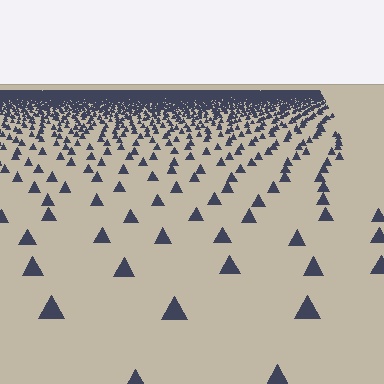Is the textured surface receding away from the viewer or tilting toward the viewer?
The surface is receding away from the viewer. Texture elements get smaller and denser toward the top.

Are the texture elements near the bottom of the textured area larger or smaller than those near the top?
Larger. Near the bottom, elements are closer to the viewer and appear at a bigger on-screen size.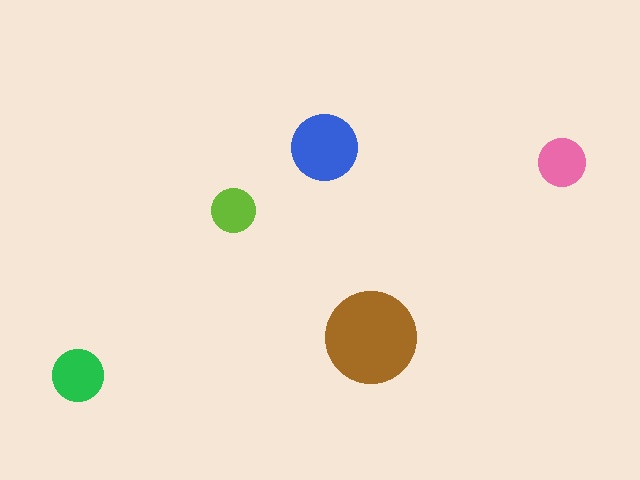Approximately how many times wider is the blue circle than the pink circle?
About 1.5 times wider.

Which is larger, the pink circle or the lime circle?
The pink one.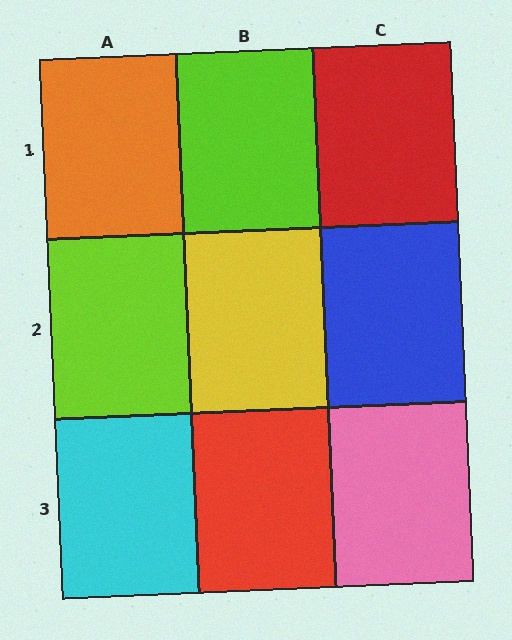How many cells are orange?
1 cell is orange.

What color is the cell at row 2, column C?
Blue.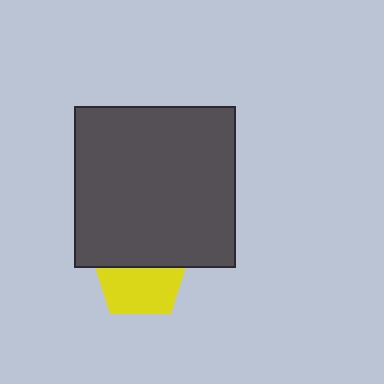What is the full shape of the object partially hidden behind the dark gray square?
The partially hidden object is a yellow pentagon.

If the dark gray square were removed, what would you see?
You would see the complete yellow pentagon.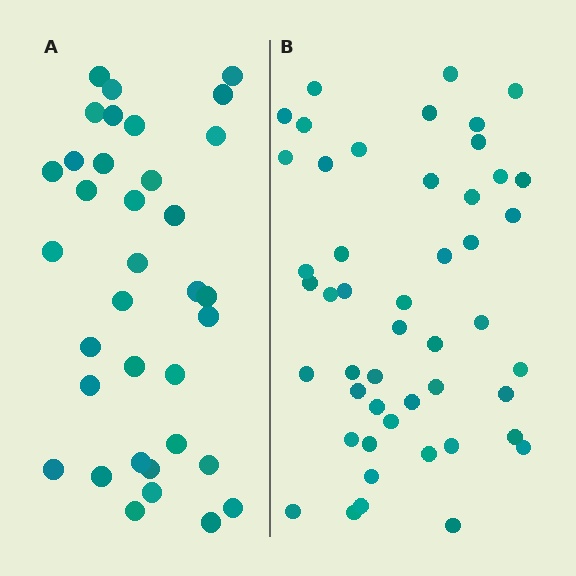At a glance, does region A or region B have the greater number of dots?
Region B (the right region) has more dots.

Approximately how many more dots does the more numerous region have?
Region B has approximately 15 more dots than region A.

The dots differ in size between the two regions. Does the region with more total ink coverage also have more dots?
No. Region A has more total ink coverage because its dots are larger, but region B actually contains more individual dots. Total area can be misleading — the number of items is what matters here.